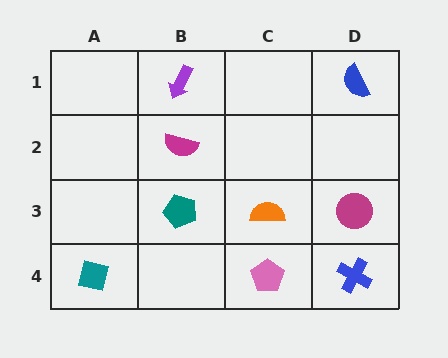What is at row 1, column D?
A blue semicircle.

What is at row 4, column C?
A pink pentagon.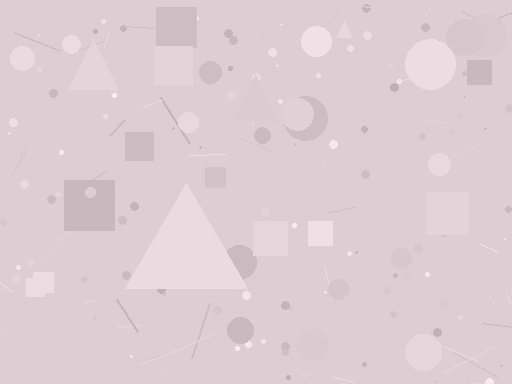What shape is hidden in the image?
A triangle is hidden in the image.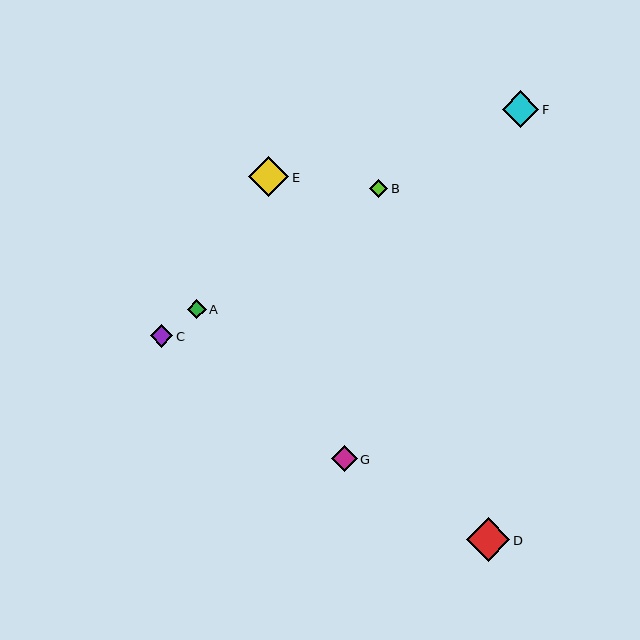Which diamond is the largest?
Diamond D is the largest with a size of approximately 44 pixels.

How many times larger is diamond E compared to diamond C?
Diamond E is approximately 1.8 times the size of diamond C.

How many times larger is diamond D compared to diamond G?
Diamond D is approximately 1.7 times the size of diamond G.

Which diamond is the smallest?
Diamond B is the smallest with a size of approximately 18 pixels.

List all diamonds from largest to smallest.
From largest to smallest: D, E, F, G, C, A, B.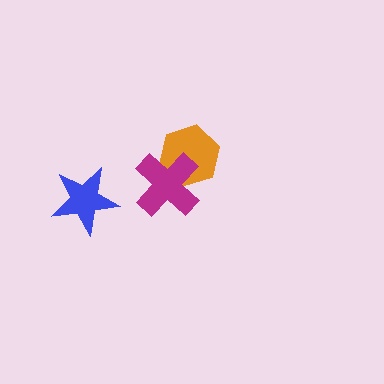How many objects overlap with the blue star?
0 objects overlap with the blue star.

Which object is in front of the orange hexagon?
The magenta cross is in front of the orange hexagon.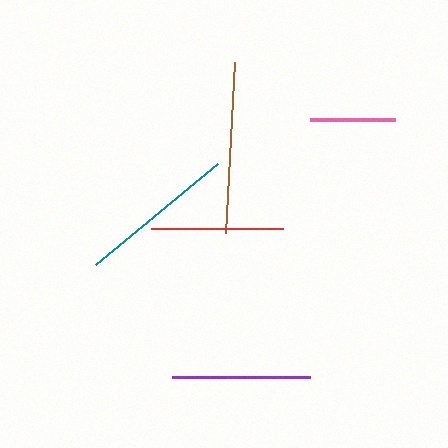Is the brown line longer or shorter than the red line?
The brown line is longer than the red line.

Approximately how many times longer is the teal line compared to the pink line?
The teal line is approximately 1.9 times the length of the pink line.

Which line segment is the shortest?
The pink line is the shortest at approximately 85 pixels.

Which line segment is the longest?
The brown line is the longest at approximately 171 pixels.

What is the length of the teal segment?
The teal segment is approximately 158 pixels long.